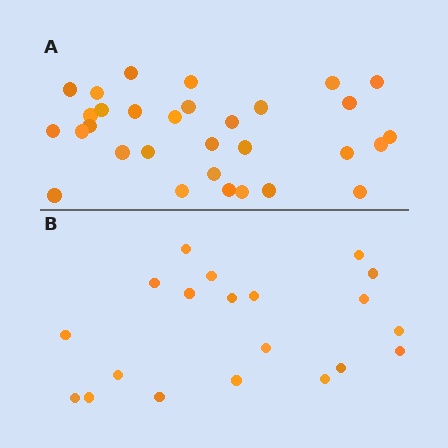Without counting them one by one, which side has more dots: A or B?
Region A (the top region) has more dots.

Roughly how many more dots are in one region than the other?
Region A has roughly 12 or so more dots than region B.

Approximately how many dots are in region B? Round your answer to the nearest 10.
About 20 dots.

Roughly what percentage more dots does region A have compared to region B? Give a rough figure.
About 55% more.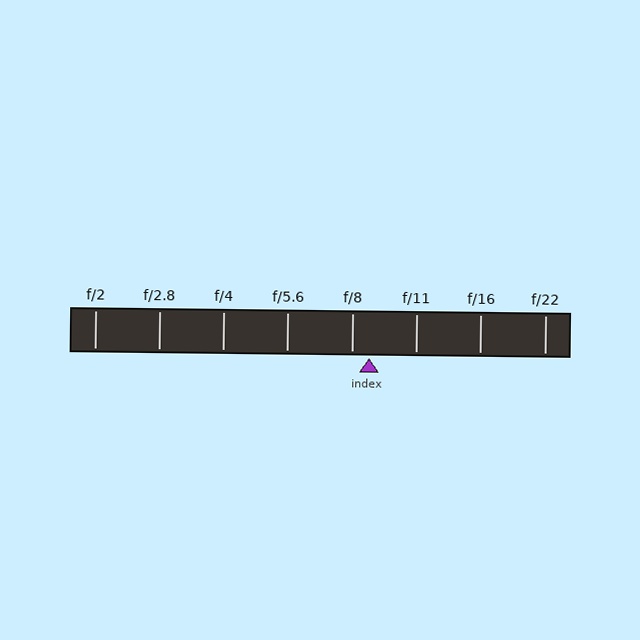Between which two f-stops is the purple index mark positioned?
The index mark is between f/8 and f/11.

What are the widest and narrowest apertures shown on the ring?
The widest aperture shown is f/2 and the narrowest is f/22.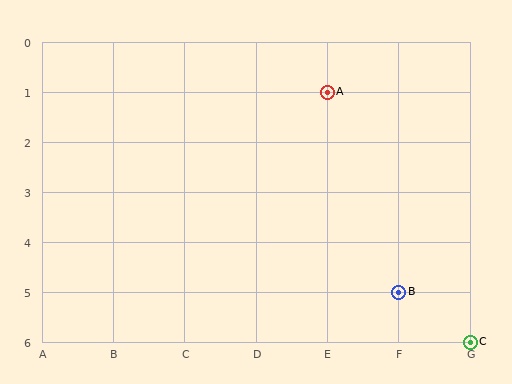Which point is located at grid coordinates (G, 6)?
Point C is at (G, 6).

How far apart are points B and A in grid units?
Points B and A are 1 column and 4 rows apart (about 4.1 grid units diagonally).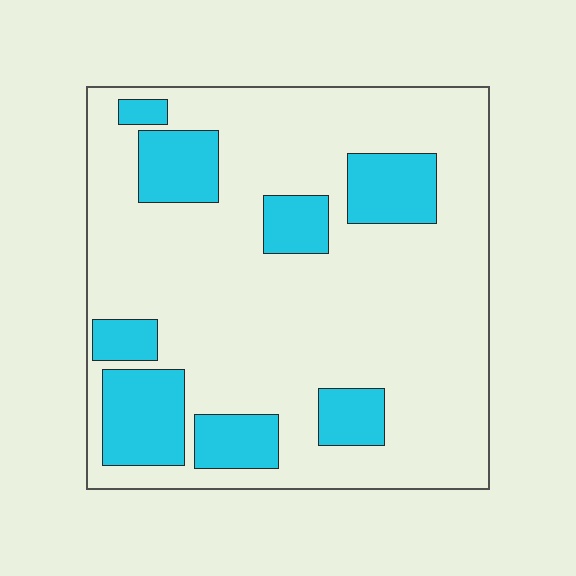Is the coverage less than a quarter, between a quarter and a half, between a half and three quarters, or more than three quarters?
Less than a quarter.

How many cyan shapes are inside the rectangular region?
8.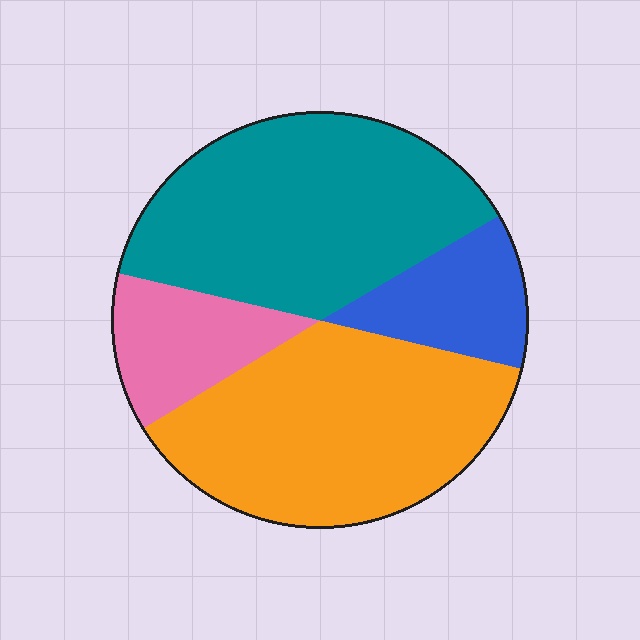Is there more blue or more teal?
Teal.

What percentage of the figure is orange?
Orange covers 37% of the figure.